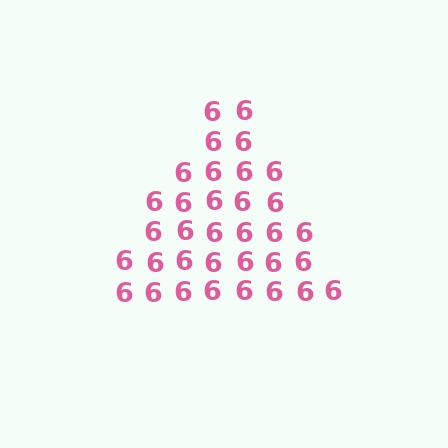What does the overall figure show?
The overall figure shows a triangle.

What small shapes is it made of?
It is made of small digit 6's.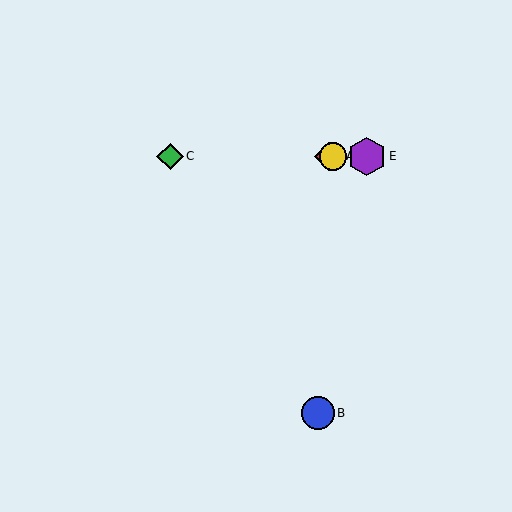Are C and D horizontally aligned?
Yes, both are at y≈156.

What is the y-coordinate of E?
Object E is at y≈156.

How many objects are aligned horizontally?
4 objects (A, C, D, E) are aligned horizontally.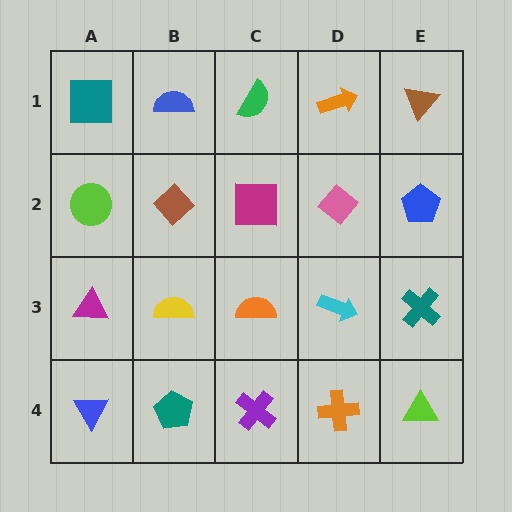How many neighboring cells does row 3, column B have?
4.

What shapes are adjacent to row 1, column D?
A pink diamond (row 2, column D), a green semicircle (row 1, column C), a brown triangle (row 1, column E).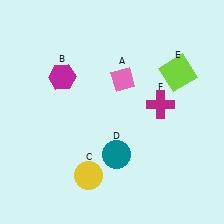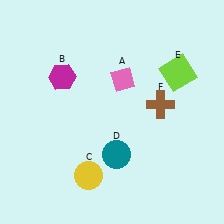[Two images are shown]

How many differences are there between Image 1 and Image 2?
There is 1 difference between the two images.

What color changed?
The cross (F) changed from magenta in Image 1 to brown in Image 2.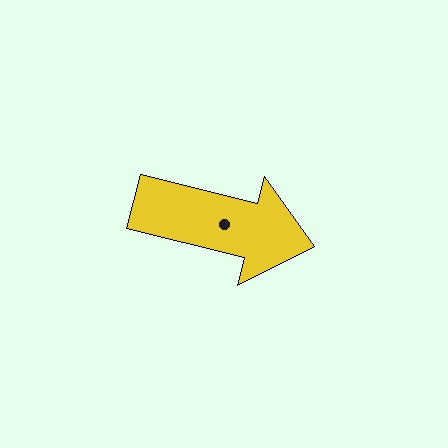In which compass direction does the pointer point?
East.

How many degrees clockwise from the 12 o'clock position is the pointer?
Approximately 104 degrees.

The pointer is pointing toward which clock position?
Roughly 3 o'clock.